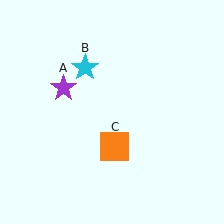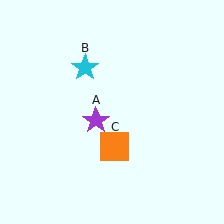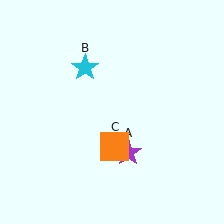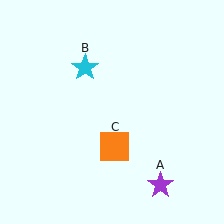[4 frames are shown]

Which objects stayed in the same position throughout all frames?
Cyan star (object B) and orange square (object C) remained stationary.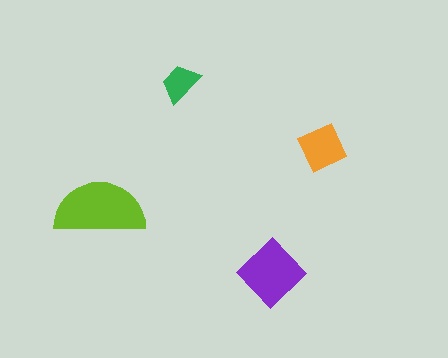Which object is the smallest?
The green trapezoid.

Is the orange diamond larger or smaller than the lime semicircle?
Smaller.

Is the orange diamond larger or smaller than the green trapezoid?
Larger.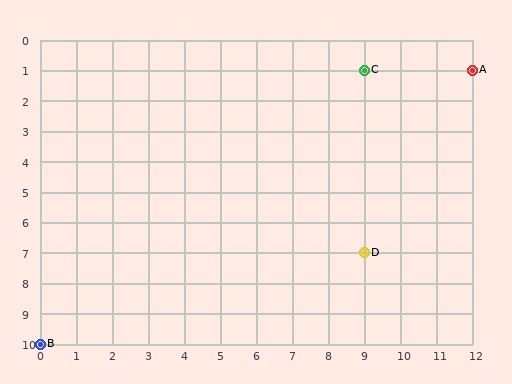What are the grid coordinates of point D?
Point D is at grid coordinates (9, 7).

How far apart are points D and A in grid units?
Points D and A are 3 columns and 6 rows apart (about 6.7 grid units diagonally).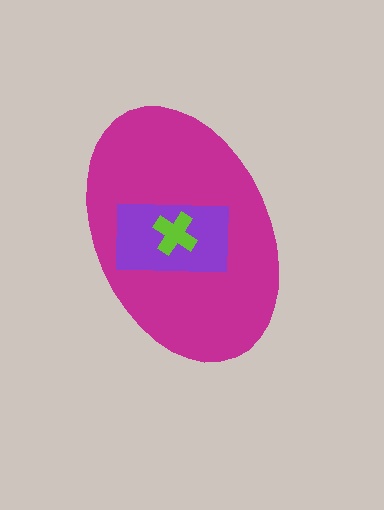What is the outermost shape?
The magenta ellipse.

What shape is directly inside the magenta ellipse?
The purple rectangle.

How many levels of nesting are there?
3.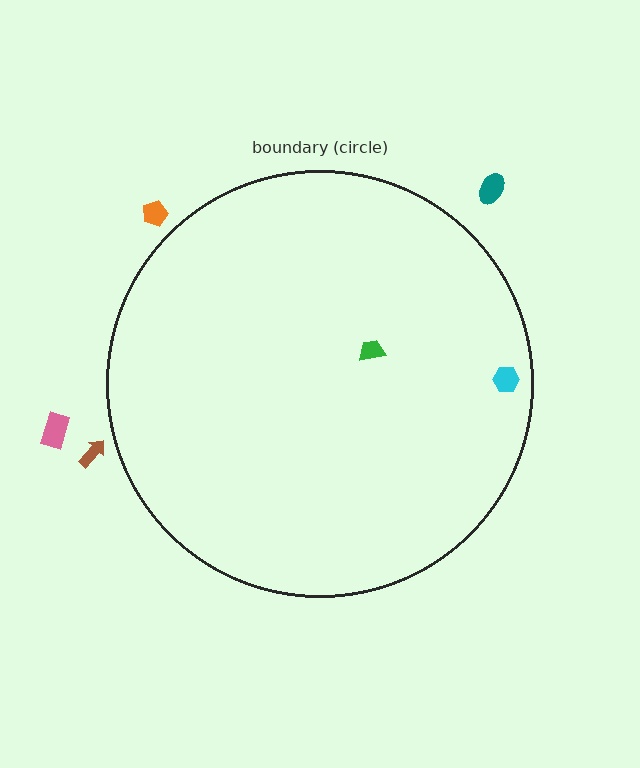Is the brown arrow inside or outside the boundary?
Outside.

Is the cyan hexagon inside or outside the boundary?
Inside.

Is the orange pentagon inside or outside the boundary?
Outside.